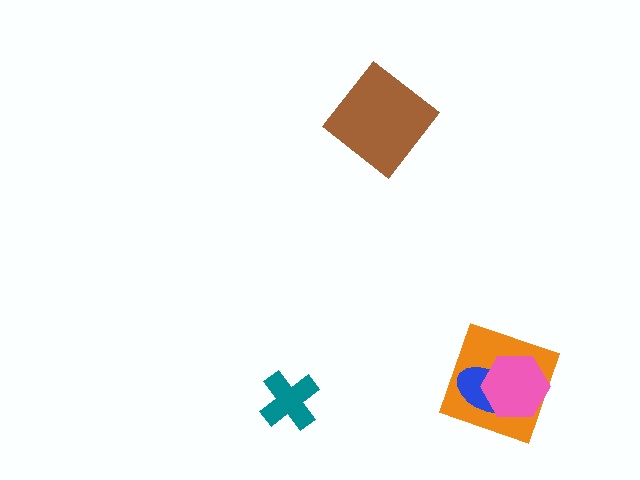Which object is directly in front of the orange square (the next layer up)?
The blue ellipse is directly in front of the orange square.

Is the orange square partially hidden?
Yes, it is partially covered by another shape.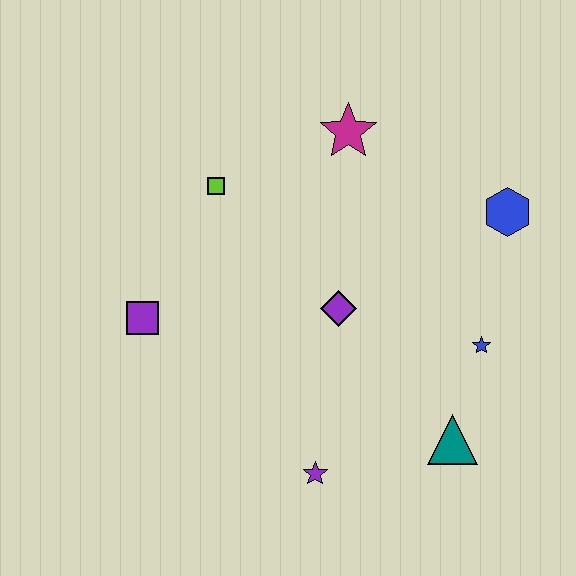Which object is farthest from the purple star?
The magenta star is farthest from the purple star.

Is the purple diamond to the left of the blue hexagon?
Yes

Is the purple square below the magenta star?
Yes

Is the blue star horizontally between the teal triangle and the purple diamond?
No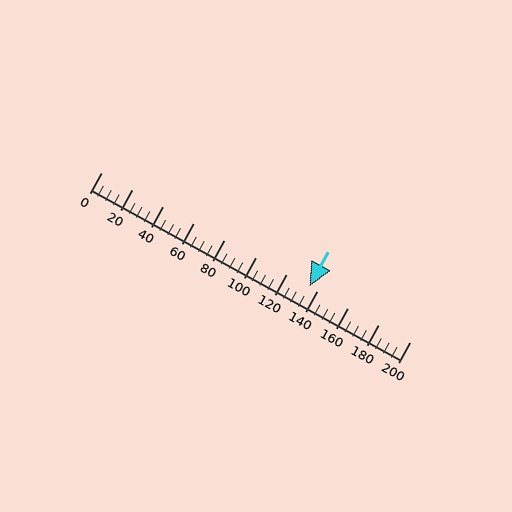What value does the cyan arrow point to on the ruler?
The cyan arrow points to approximately 135.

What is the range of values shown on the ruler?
The ruler shows values from 0 to 200.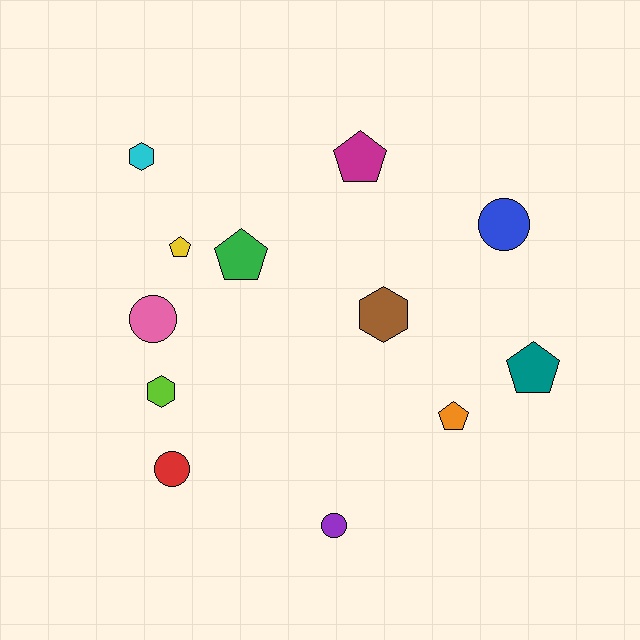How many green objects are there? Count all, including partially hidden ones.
There is 1 green object.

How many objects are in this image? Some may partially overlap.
There are 12 objects.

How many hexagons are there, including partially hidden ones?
There are 3 hexagons.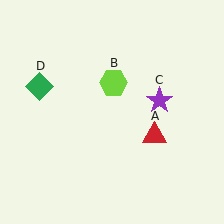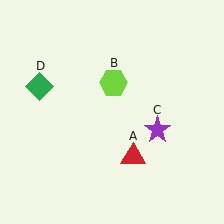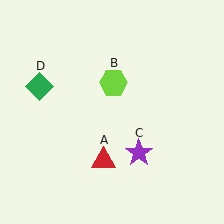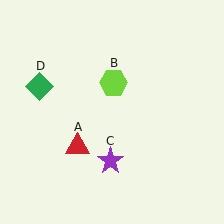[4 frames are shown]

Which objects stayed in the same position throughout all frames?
Lime hexagon (object B) and green diamond (object D) remained stationary.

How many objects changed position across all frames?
2 objects changed position: red triangle (object A), purple star (object C).